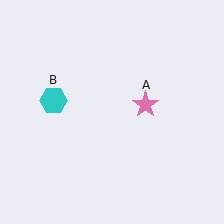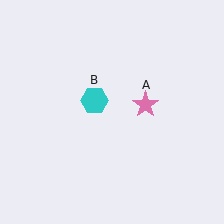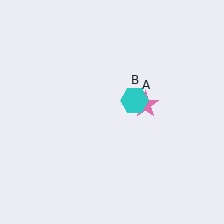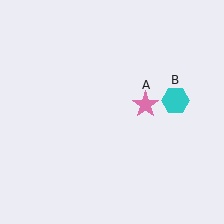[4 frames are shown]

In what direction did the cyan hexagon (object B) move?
The cyan hexagon (object B) moved right.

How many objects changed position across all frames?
1 object changed position: cyan hexagon (object B).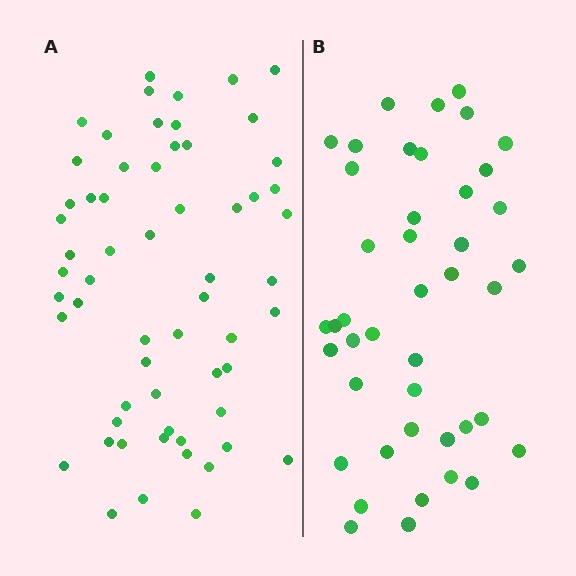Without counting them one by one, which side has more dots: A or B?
Region A (the left region) has more dots.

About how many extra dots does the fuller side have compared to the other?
Region A has approximately 15 more dots than region B.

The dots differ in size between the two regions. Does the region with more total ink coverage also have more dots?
No. Region B has more total ink coverage because its dots are larger, but region A actually contains more individual dots. Total area can be misleading — the number of items is what matters here.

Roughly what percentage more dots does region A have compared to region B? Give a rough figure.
About 40% more.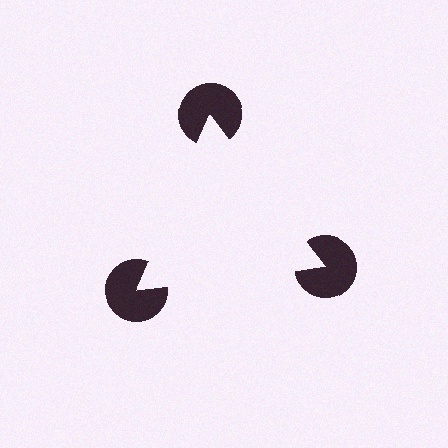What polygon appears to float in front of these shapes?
An illusory triangle — its edges are inferred from the aligned wedge cuts in the pac-man discs, not physically drawn.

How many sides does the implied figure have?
3 sides.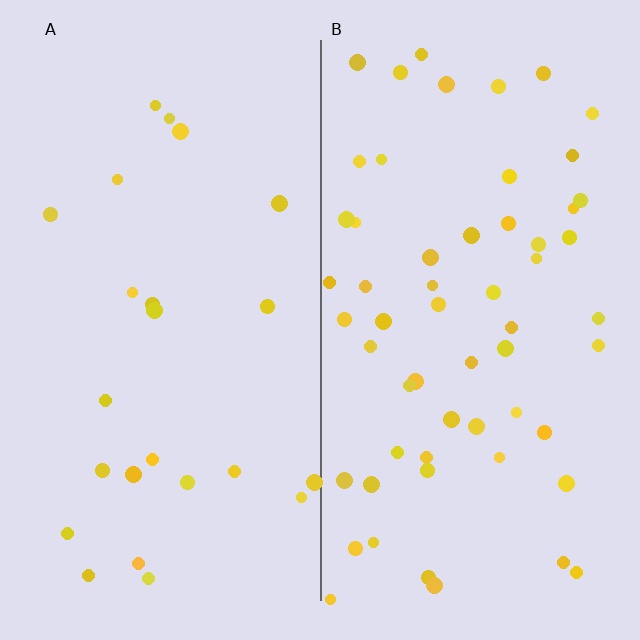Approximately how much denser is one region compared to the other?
Approximately 2.5× — region B over region A.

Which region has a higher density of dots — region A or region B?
B (the right).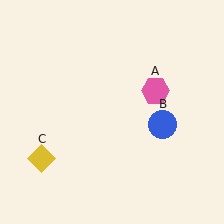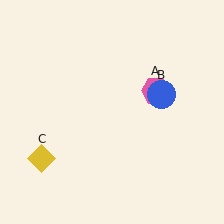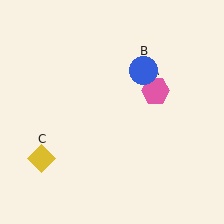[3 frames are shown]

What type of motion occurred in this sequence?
The blue circle (object B) rotated counterclockwise around the center of the scene.